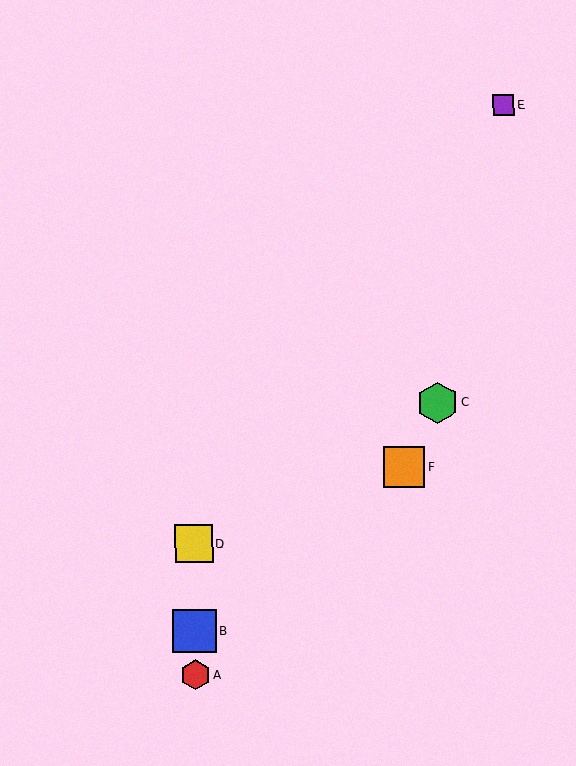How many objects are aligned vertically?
3 objects (A, B, D) are aligned vertically.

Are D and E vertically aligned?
No, D is at x≈194 and E is at x≈503.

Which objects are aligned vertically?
Objects A, B, D are aligned vertically.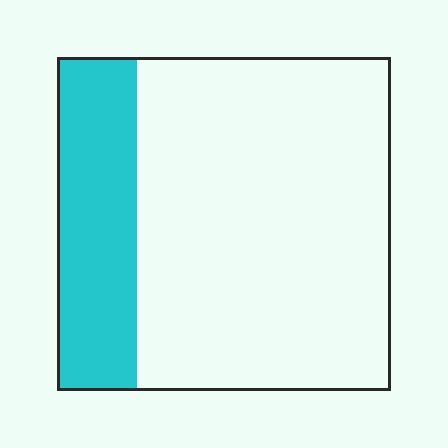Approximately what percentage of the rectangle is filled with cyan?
Approximately 25%.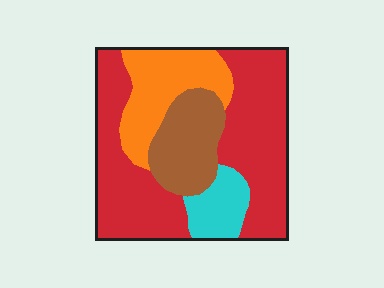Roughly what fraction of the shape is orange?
Orange takes up about one fifth (1/5) of the shape.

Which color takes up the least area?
Cyan, at roughly 10%.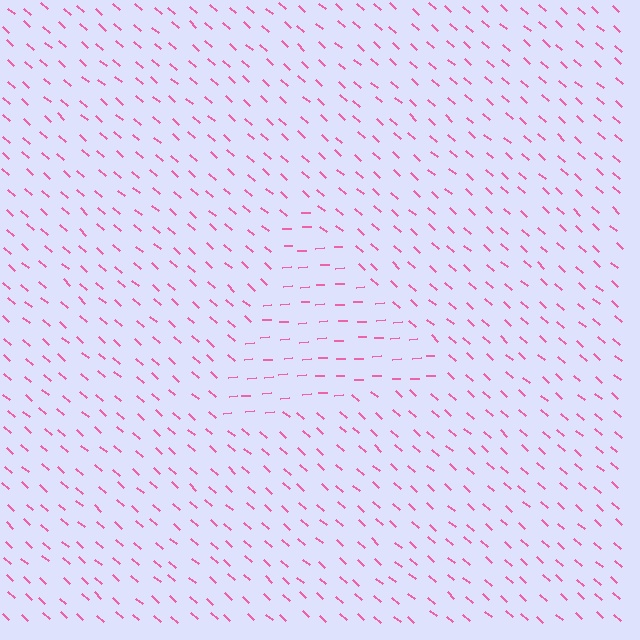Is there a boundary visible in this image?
Yes, there is a texture boundary formed by a change in line orientation.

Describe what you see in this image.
The image is filled with small pink line segments. A triangle region in the image has lines oriented differently from the surrounding lines, creating a visible texture boundary.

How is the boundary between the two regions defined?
The boundary is defined purely by a change in line orientation (approximately 45 degrees difference). All lines are the same color and thickness.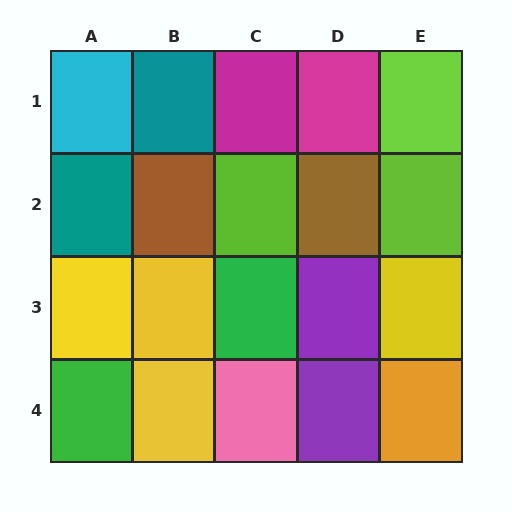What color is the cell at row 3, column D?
Purple.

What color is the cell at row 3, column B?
Yellow.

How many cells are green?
2 cells are green.